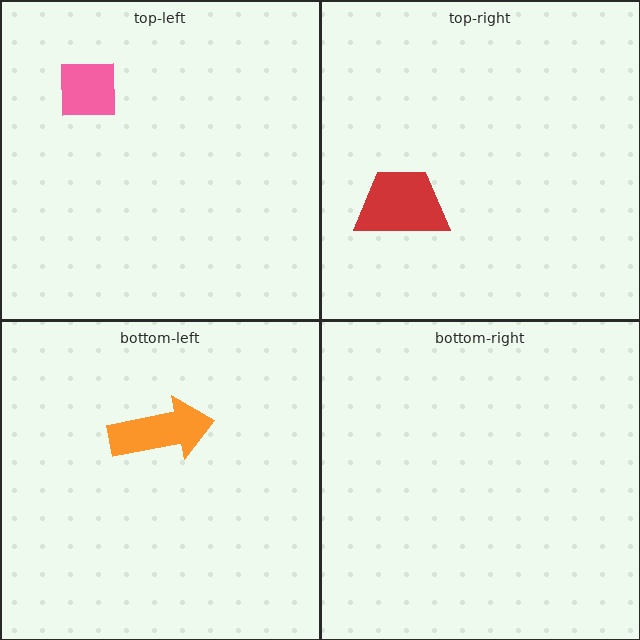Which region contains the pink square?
The top-left region.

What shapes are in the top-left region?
The pink square.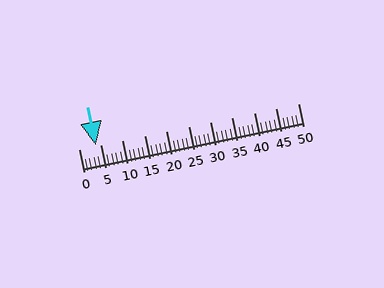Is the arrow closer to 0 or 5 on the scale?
The arrow is closer to 5.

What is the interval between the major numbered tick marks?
The major tick marks are spaced 5 units apart.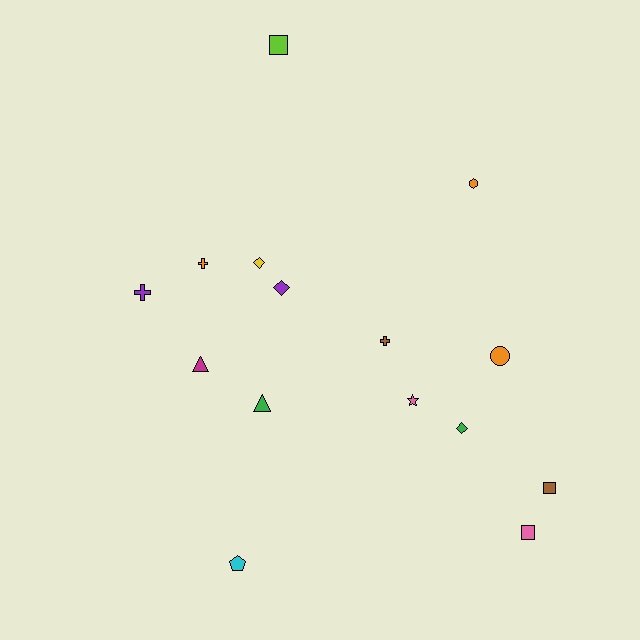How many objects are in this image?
There are 15 objects.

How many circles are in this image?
There is 1 circle.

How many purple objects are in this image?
There are 2 purple objects.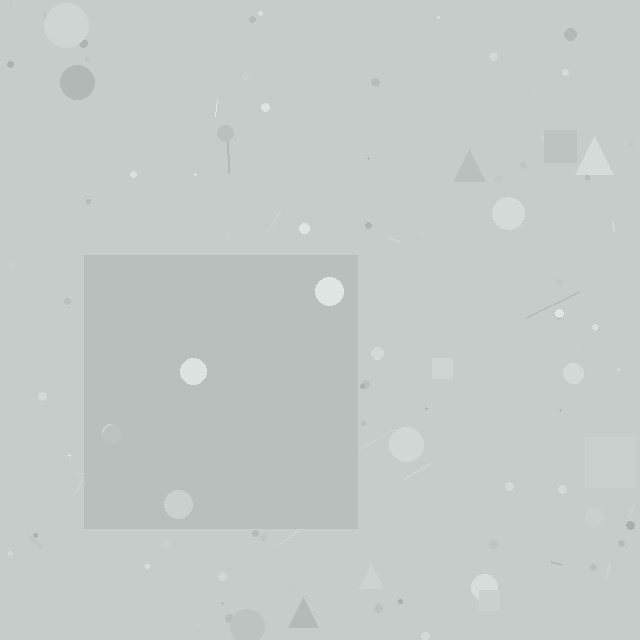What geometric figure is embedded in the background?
A square is embedded in the background.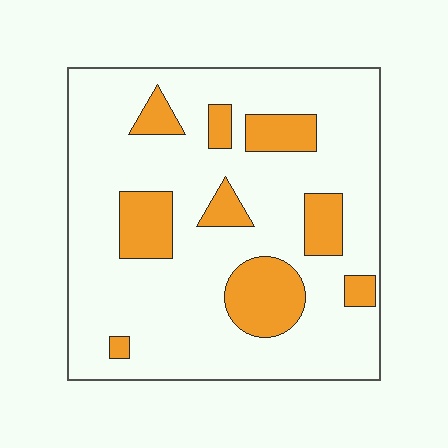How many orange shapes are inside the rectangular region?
9.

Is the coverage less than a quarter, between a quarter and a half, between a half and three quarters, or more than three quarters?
Less than a quarter.